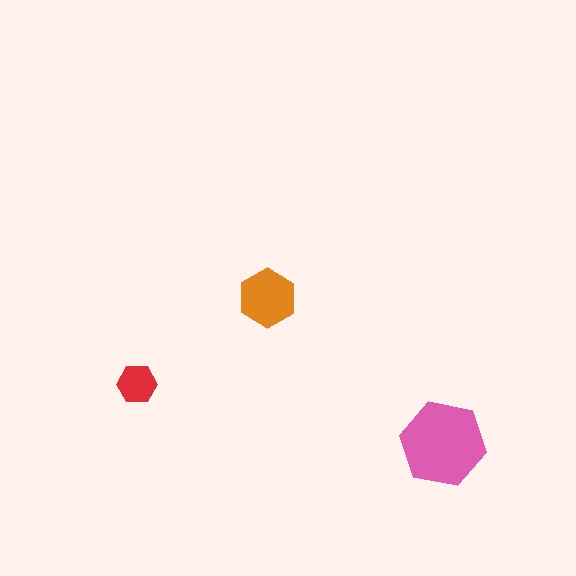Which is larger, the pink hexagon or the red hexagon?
The pink one.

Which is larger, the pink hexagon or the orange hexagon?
The pink one.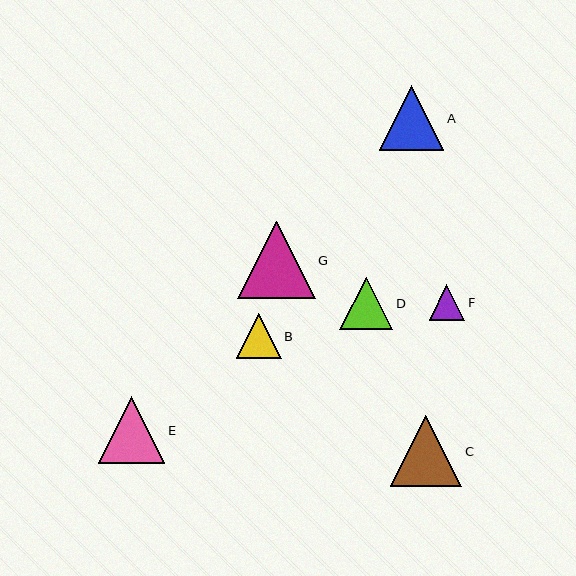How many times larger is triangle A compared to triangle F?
Triangle A is approximately 1.8 times the size of triangle F.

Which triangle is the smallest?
Triangle F is the smallest with a size of approximately 36 pixels.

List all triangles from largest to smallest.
From largest to smallest: G, C, E, A, D, B, F.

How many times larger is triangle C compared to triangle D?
Triangle C is approximately 1.4 times the size of triangle D.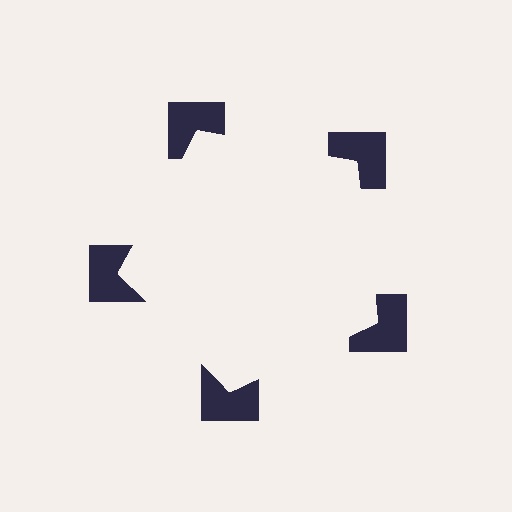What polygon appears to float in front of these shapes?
An illusory pentagon — its edges are inferred from the aligned wedge cuts in the notched squares, not physically drawn.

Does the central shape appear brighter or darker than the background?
It typically appears slightly brighter than the background, even though no actual brightness change is drawn.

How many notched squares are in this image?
There are 5 — one at each vertex of the illusory pentagon.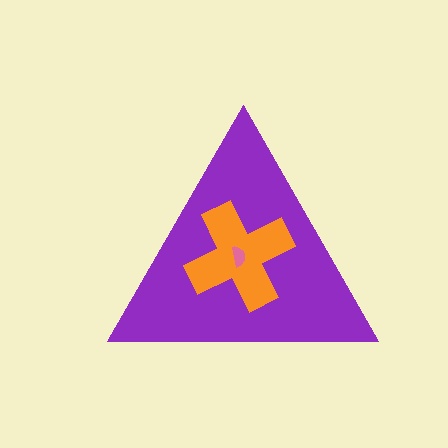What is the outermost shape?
The purple triangle.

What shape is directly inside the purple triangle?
The orange cross.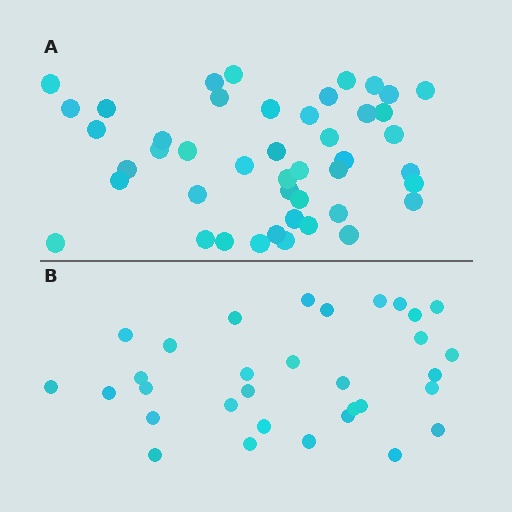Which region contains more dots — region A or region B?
Region A (the top region) has more dots.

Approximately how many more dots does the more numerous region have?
Region A has approximately 15 more dots than region B.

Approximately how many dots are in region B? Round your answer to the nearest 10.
About 30 dots. (The exact count is 32, which rounds to 30.)